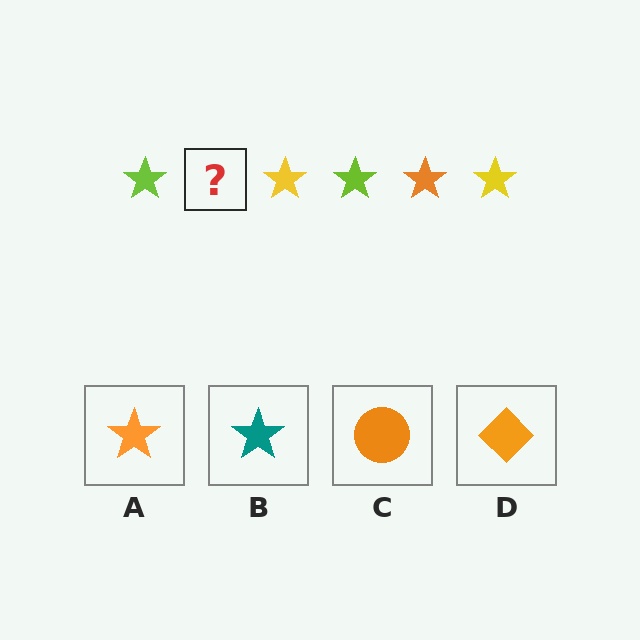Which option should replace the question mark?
Option A.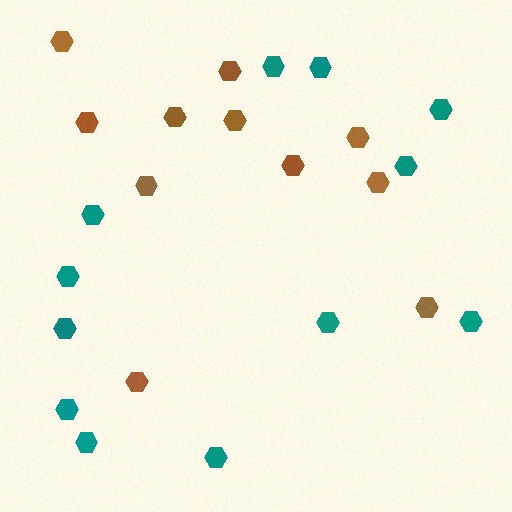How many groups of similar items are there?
There are 2 groups: one group of teal hexagons (12) and one group of brown hexagons (11).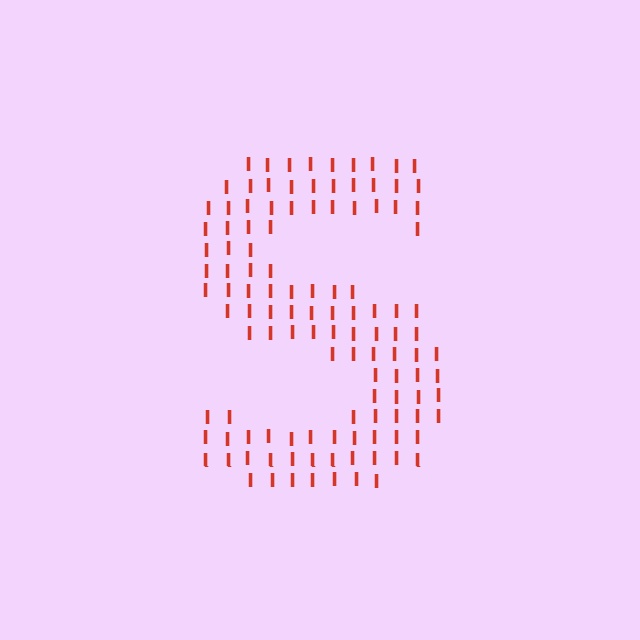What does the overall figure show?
The overall figure shows the letter S.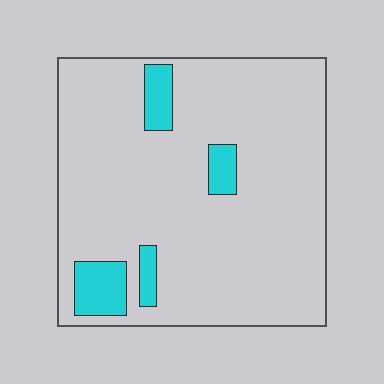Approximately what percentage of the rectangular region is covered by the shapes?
Approximately 10%.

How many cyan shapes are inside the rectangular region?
4.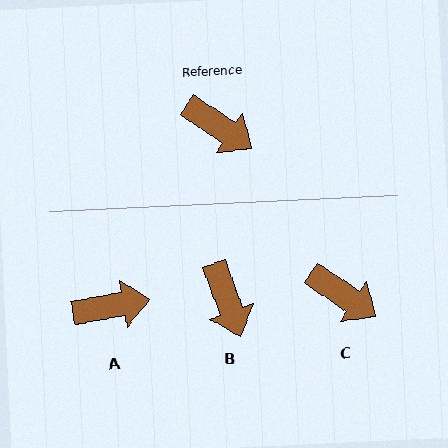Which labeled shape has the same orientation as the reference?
C.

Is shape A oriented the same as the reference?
No, it is off by about 44 degrees.